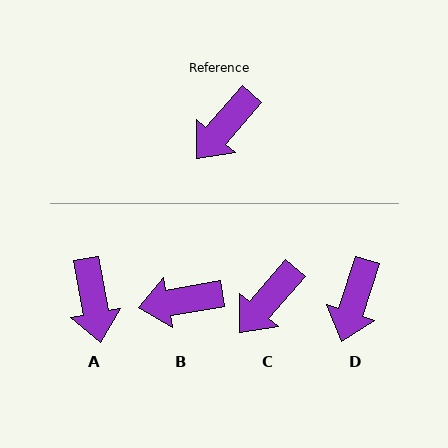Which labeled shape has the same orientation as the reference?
C.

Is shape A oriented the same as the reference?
No, it is off by about 51 degrees.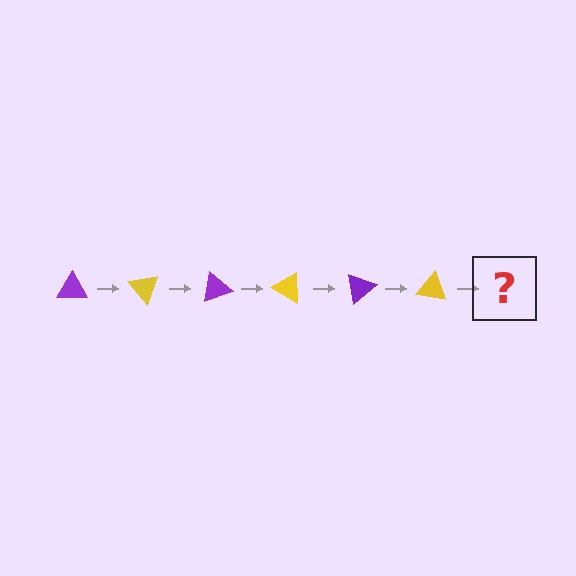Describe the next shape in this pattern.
It should be a purple triangle, rotated 300 degrees from the start.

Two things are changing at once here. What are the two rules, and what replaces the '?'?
The two rules are that it rotates 50 degrees each step and the color cycles through purple and yellow. The '?' should be a purple triangle, rotated 300 degrees from the start.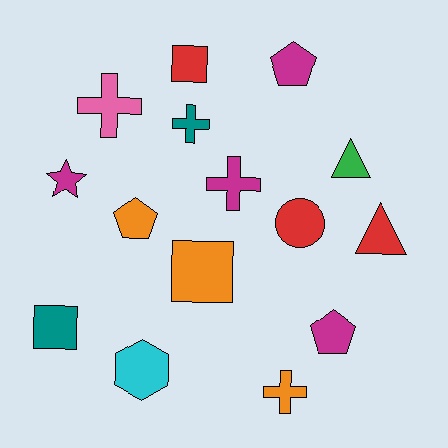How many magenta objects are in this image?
There are 4 magenta objects.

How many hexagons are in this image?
There is 1 hexagon.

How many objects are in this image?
There are 15 objects.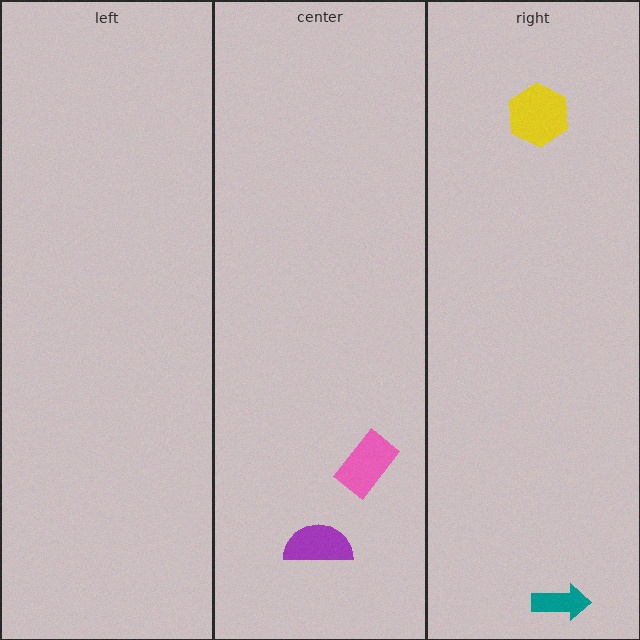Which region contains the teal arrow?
The right region.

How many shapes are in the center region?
2.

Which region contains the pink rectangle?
The center region.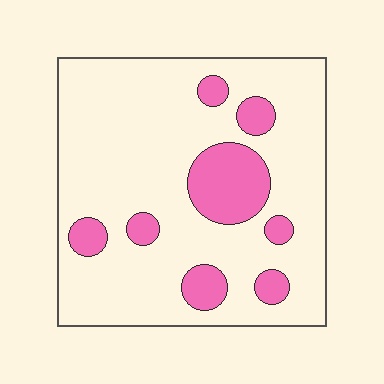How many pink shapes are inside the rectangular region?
8.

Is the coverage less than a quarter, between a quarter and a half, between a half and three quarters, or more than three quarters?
Less than a quarter.